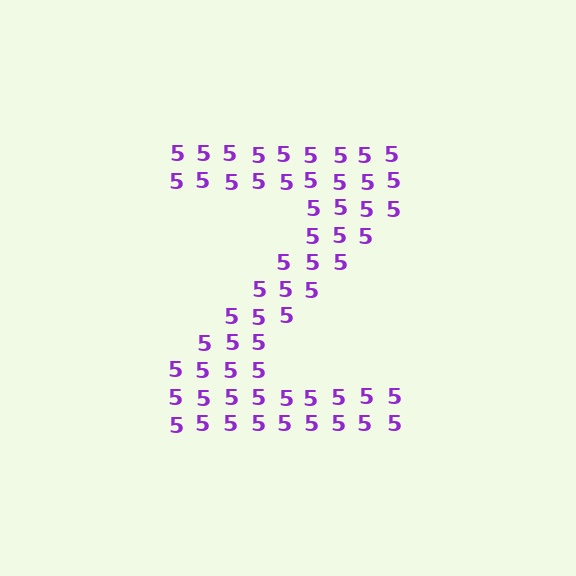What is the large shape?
The large shape is the letter Z.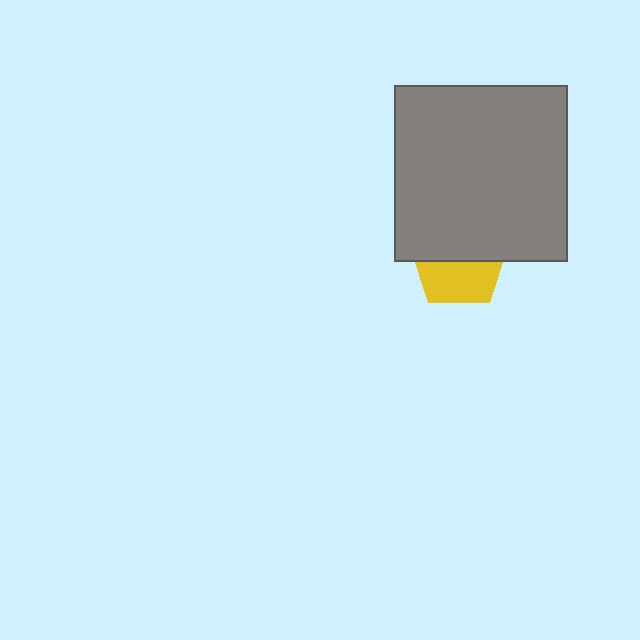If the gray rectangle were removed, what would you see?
You would see the complete yellow pentagon.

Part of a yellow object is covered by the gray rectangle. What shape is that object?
It is a pentagon.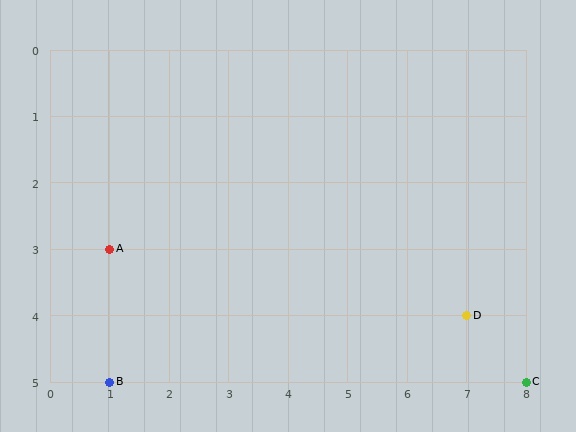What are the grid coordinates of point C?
Point C is at grid coordinates (8, 5).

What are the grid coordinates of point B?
Point B is at grid coordinates (1, 5).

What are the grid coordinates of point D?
Point D is at grid coordinates (7, 4).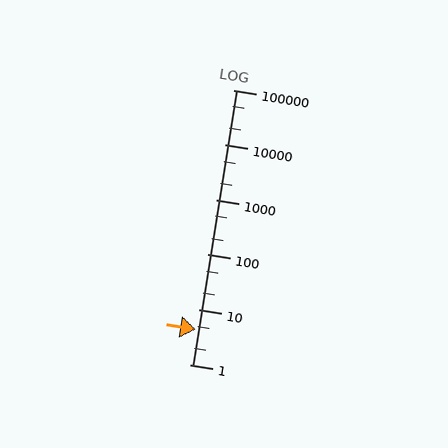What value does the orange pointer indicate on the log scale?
The pointer indicates approximately 4.4.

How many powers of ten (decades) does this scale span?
The scale spans 5 decades, from 1 to 100000.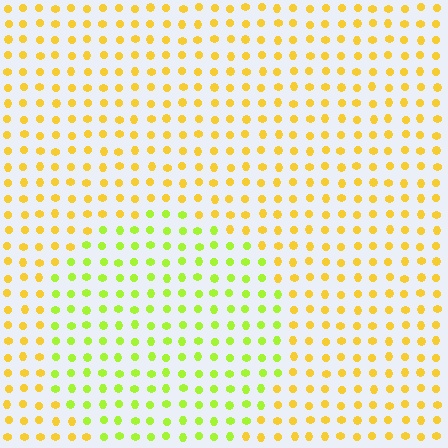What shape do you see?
I see a circle.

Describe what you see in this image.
The image is filled with small yellow elements in a uniform arrangement. A circle-shaped region is visible where the elements are tinted to a slightly different hue, forming a subtle color boundary.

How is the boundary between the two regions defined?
The boundary is defined purely by a slight shift in hue (about 38 degrees). Spacing, size, and orientation are identical on both sides.